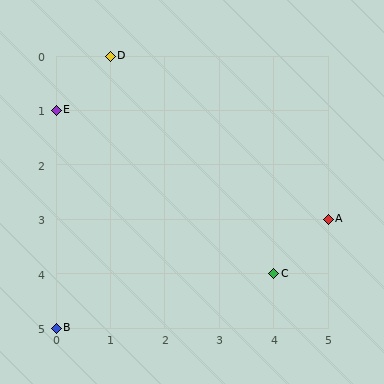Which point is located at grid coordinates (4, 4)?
Point C is at (4, 4).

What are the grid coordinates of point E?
Point E is at grid coordinates (0, 1).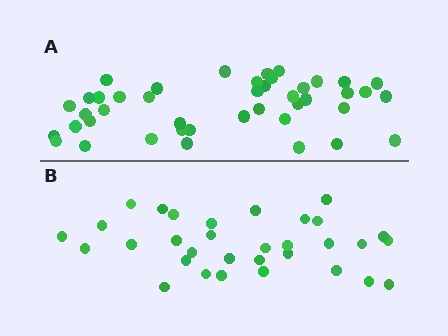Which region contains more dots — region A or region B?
Region A (the top region) has more dots.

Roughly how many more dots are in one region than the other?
Region A has roughly 12 or so more dots than region B.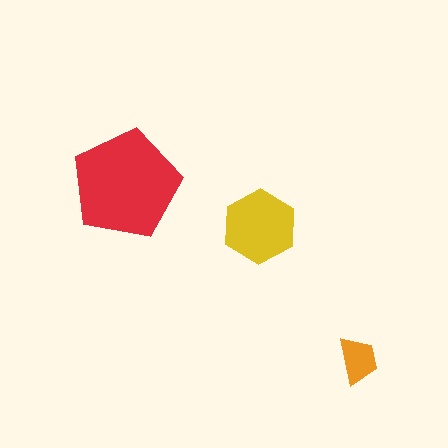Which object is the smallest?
The orange trapezoid.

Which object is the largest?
The red pentagon.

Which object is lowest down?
The orange trapezoid is bottommost.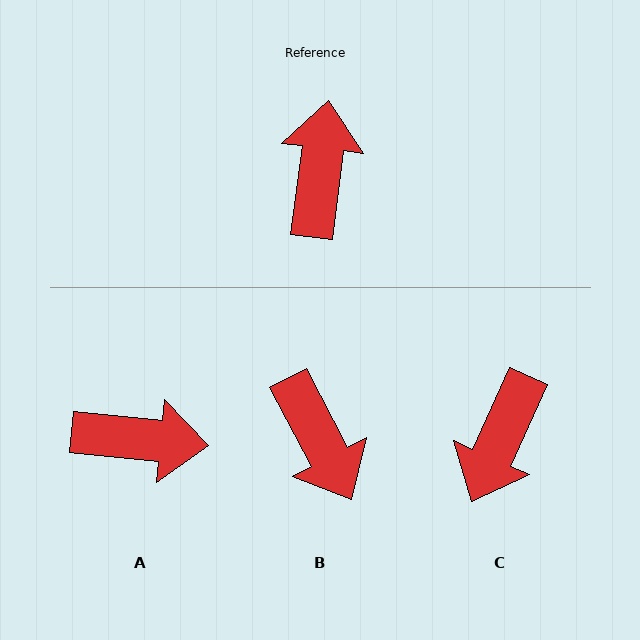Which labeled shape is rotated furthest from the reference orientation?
C, about 163 degrees away.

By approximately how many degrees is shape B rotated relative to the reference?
Approximately 145 degrees clockwise.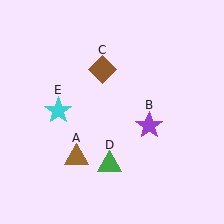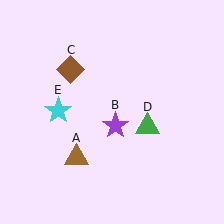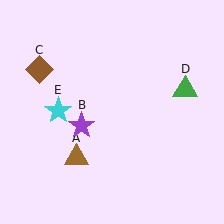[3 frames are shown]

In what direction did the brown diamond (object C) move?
The brown diamond (object C) moved left.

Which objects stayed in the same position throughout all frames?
Brown triangle (object A) and cyan star (object E) remained stationary.